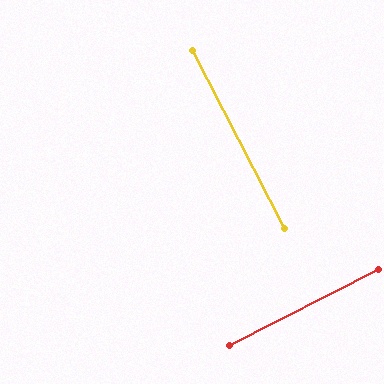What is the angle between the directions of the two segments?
Approximately 90 degrees.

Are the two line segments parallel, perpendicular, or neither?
Perpendicular — they meet at approximately 90°.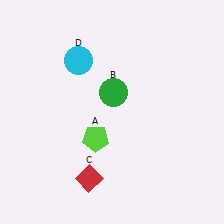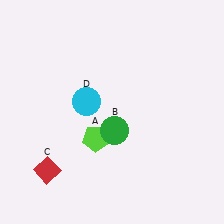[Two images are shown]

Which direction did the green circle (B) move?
The green circle (B) moved down.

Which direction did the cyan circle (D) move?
The cyan circle (D) moved down.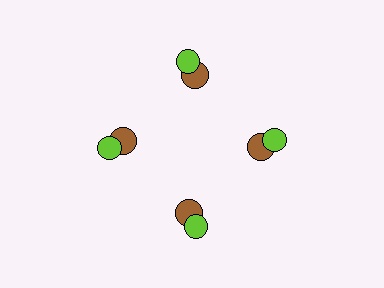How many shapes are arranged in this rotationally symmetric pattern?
There are 12 shapes, arranged in 4 groups of 3.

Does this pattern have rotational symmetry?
Yes, this pattern has 4-fold rotational symmetry. It looks the same after rotating 90 degrees around the center.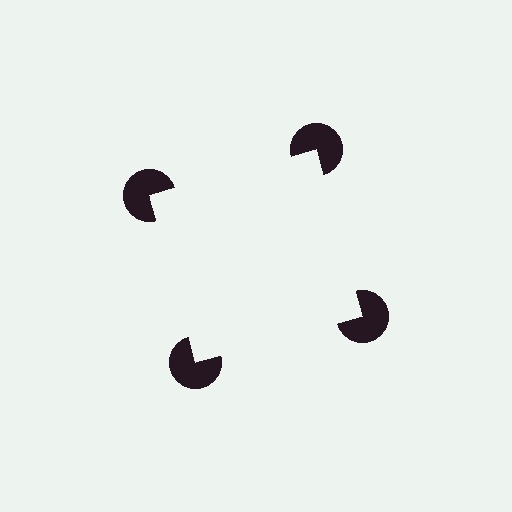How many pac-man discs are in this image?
There are 4 — one at each vertex of the illusory square.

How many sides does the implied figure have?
4 sides.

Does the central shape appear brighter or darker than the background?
It typically appears slightly brighter than the background, even though no actual brightness change is drawn.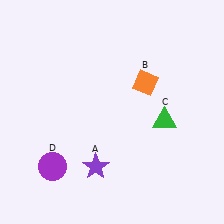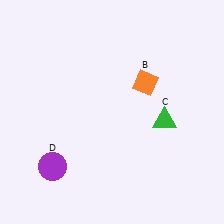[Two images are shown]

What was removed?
The purple star (A) was removed in Image 2.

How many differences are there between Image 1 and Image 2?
There is 1 difference between the two images.